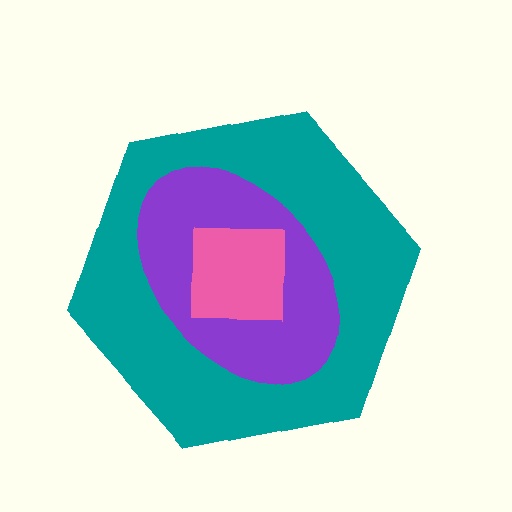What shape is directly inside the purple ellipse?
The pink square.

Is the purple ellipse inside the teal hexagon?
Yes.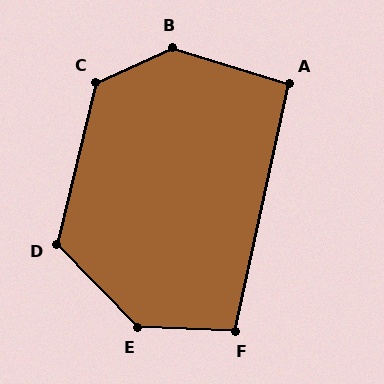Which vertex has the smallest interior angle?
A, at approximately 95 degrees.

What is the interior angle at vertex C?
Approximately 128 degrees (obtuse).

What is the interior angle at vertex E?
Approximately 137 degrees (obtuse).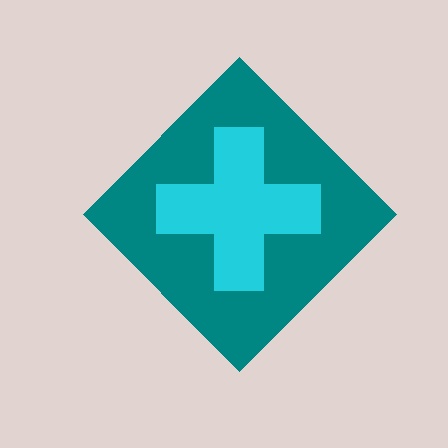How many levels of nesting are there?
2.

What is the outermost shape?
The teal diamond.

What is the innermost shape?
The cyan cross.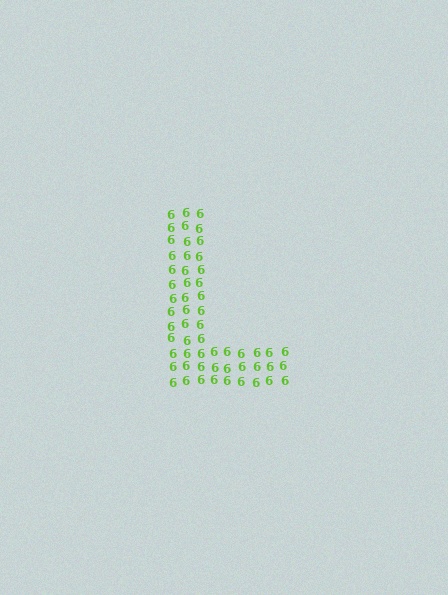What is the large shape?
The large shape is the letter L.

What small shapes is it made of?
It is made of small digit 6's.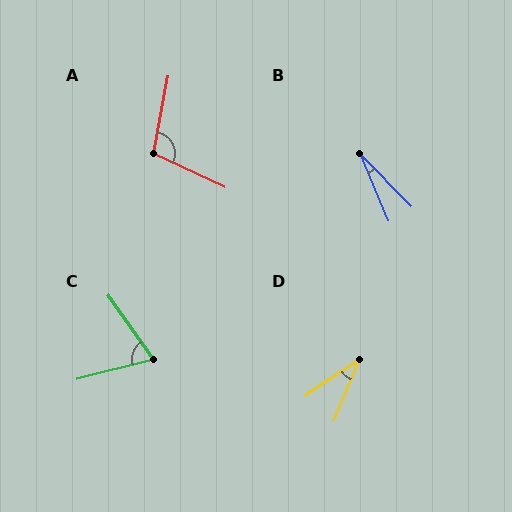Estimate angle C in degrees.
Approximately 69 degrees.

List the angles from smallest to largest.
B (21°), D (33°), C (69°), A (104°).